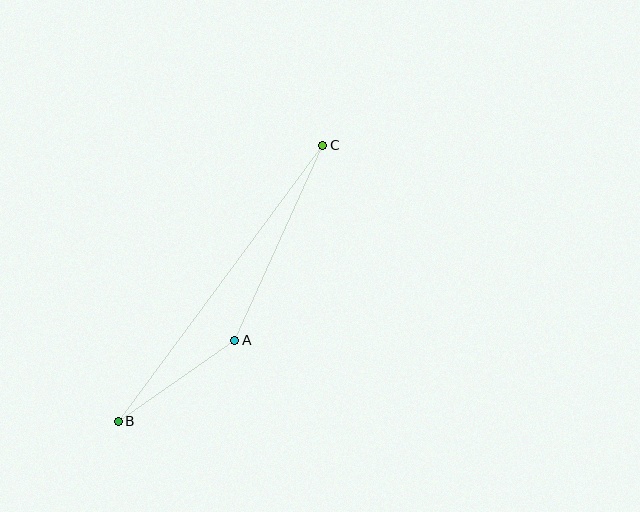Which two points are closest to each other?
Points A and B are closest to each other.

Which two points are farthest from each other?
Points B and C are farthest from each other.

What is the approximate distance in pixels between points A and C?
The distance between A and C is approximately 214 pixels.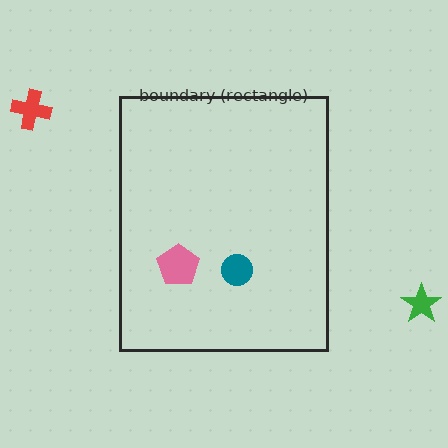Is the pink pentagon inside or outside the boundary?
Inside.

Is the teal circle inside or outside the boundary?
Inside.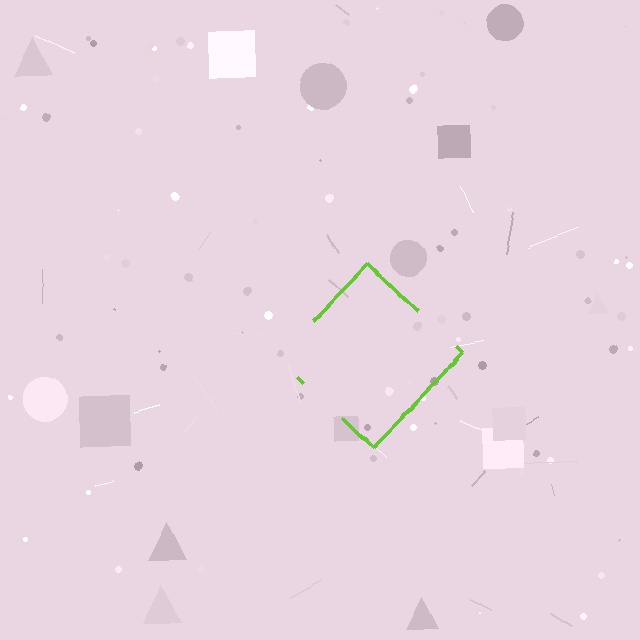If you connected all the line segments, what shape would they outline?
They would outline a diamond.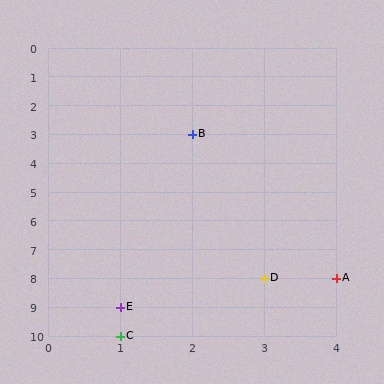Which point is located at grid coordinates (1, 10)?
Point C is at (1, 10).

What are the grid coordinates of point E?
Point E is at grid coordinates (1, 9).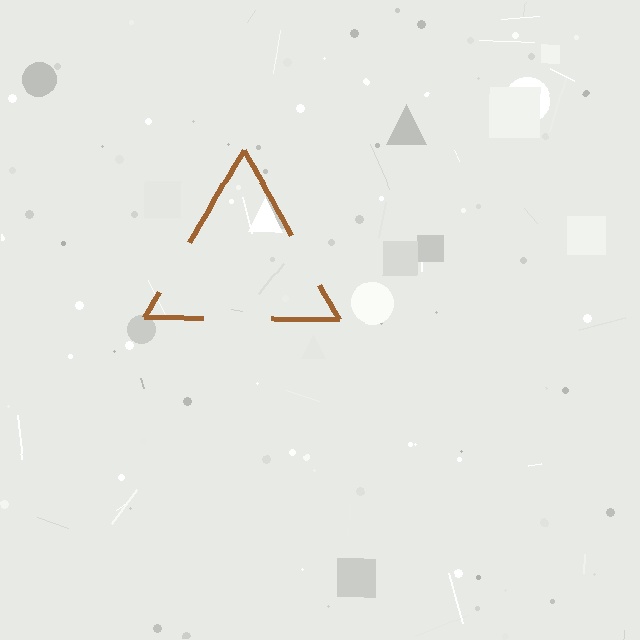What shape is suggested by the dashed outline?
The dashed outline suggests a triangle.